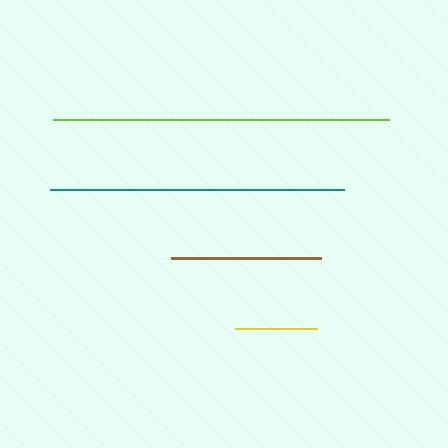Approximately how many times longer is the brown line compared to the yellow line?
The brown line is approximately 1.8 times the length of the yellow line.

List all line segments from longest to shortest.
From longest to shortest: lime, teal, brown, yellow.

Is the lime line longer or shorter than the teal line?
The lime line is longer than the teal line.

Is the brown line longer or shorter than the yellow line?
The brown line is longer than the yellow line.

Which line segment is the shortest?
The yellow line is the shortest at approximately 82 pixels.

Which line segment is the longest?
The lime line is the longest at approximately 336 pixels.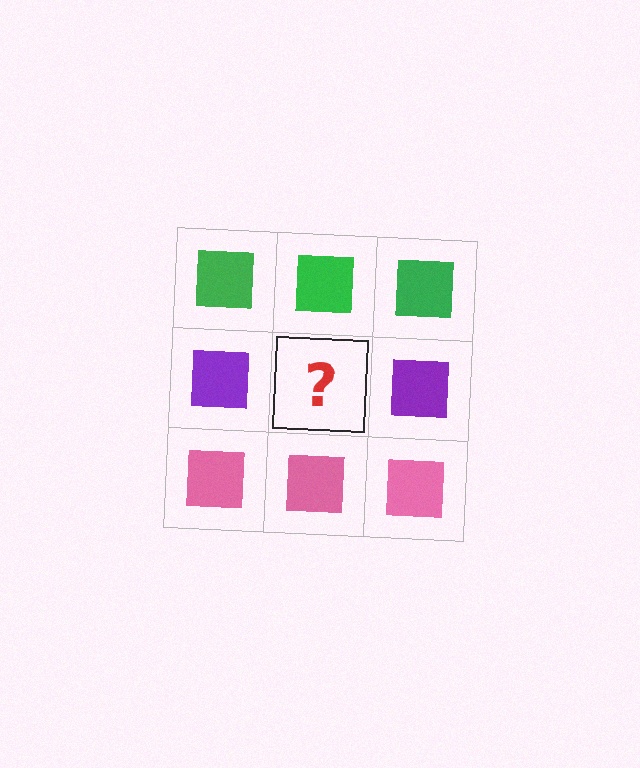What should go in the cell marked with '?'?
The missing cell should contain a purple square.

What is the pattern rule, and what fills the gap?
The rule is that each row has a consistent color. The gap should be filled with a purple square.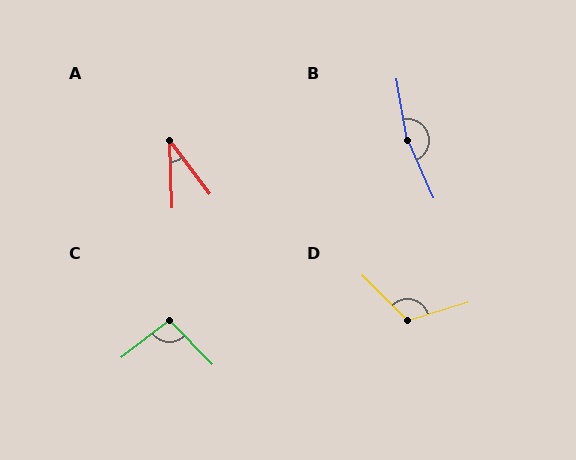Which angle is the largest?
B, at approximately 166 degrees.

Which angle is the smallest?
A, at approximately 35 degrees.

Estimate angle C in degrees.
Approximately 96 degrees.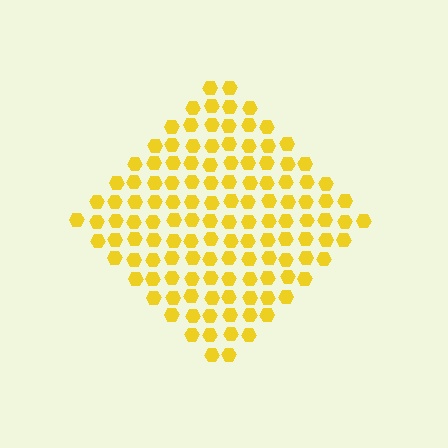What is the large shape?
The large shape is a diamond.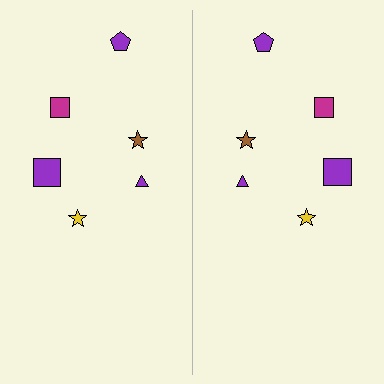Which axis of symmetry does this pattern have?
The pattern has a vertical axis of symmetry running through the center of the image.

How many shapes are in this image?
There are 12 shapes in this image.